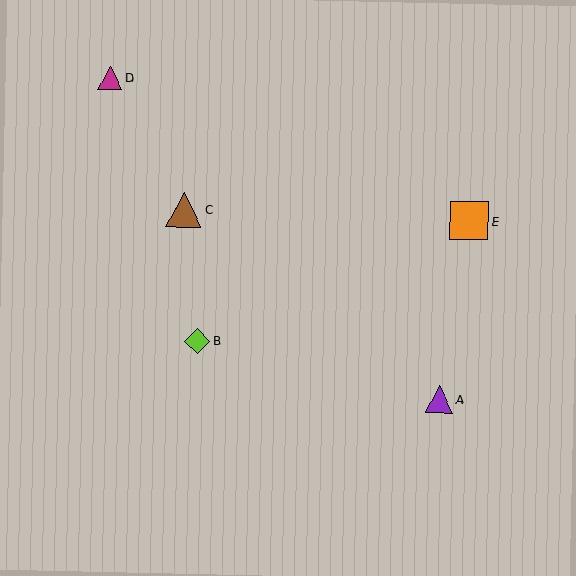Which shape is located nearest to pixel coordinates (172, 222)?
The brown triangle (labeled C) at (184, 210) is nearest to that location.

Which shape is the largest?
The orange square (labeled E) is the largest.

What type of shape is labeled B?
Shape B is a lime diamond.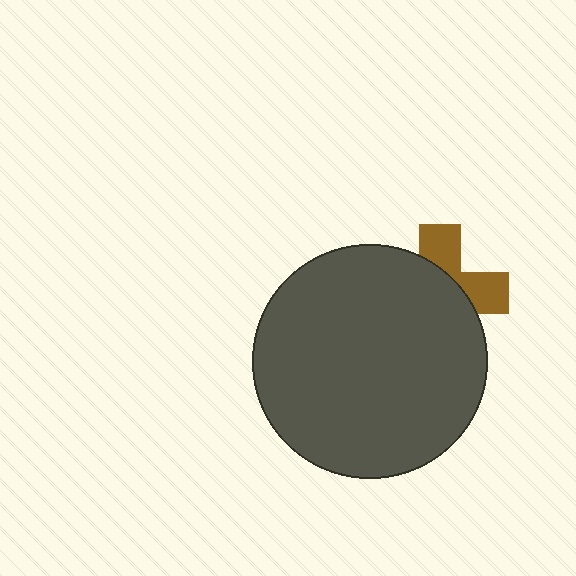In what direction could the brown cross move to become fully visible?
The brown cross could move toward the upper-right. That would shift it out from behind the dark gray circle entirely.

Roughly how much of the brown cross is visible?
A small part of it is visible (roughly 37%).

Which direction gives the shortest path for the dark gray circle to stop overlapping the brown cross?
Moving toward the lower-left gives the shortest separation.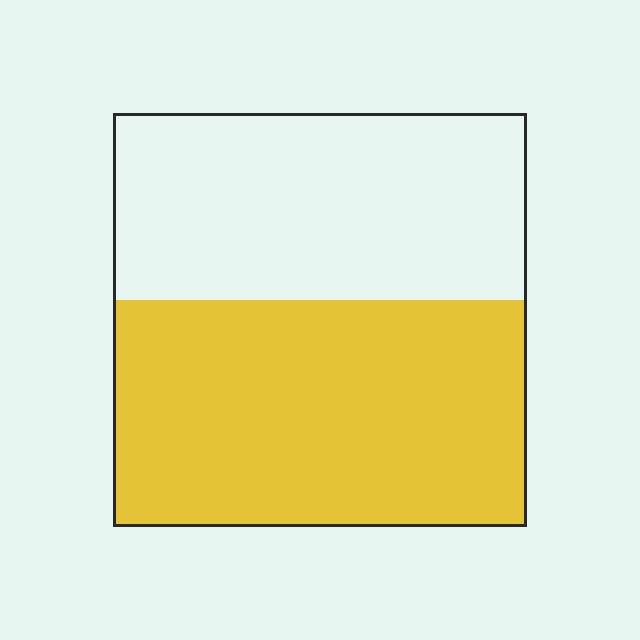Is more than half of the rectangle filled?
Yes.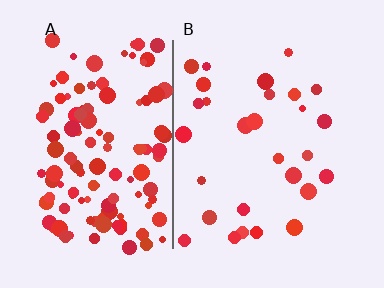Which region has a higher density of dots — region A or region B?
A (the left).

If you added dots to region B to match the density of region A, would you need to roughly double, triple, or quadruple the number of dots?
Approximately quadruple.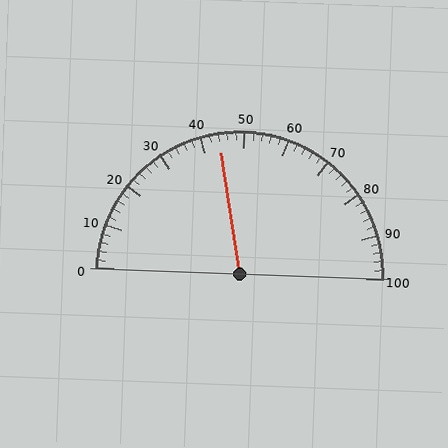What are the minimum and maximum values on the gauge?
The gauge ranges from 0 to 100.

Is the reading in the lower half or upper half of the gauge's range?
The reading is in the lower half of the range (0 to 100).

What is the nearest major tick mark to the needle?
The nearest major tick mark is 40.